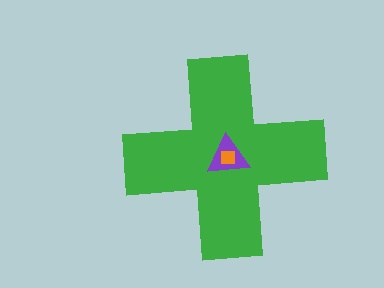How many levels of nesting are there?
3.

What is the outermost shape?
The green cross.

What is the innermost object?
The orange square.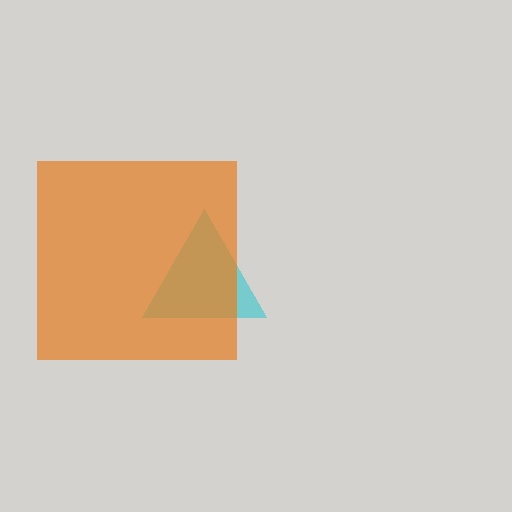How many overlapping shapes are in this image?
There are 2 overlapping shapes in the image.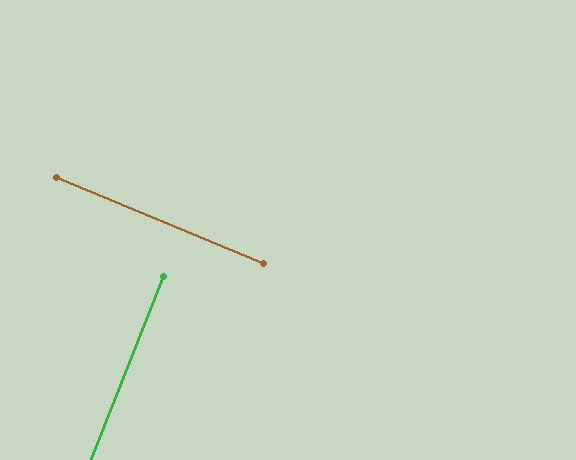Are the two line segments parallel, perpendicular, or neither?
Perpendicular — they meet at approximately 89°.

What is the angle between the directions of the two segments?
Approximately 89 degrees.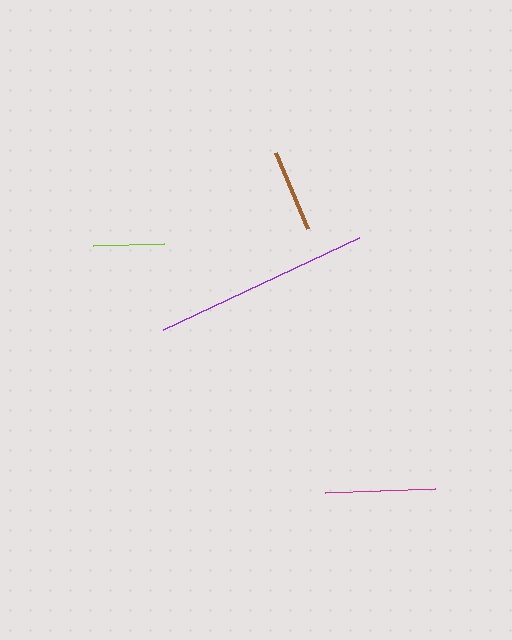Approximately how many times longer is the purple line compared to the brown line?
The purple line is approximately 2.6 times the length of the brown line.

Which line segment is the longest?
The purple line is the longest at approximately 217 pixels.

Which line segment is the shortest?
The lime line is the shortest at approximately 71 pixels.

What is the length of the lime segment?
The lime segment is approximately 71 pixels long.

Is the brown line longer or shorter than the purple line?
The purple line is longer than the brown line.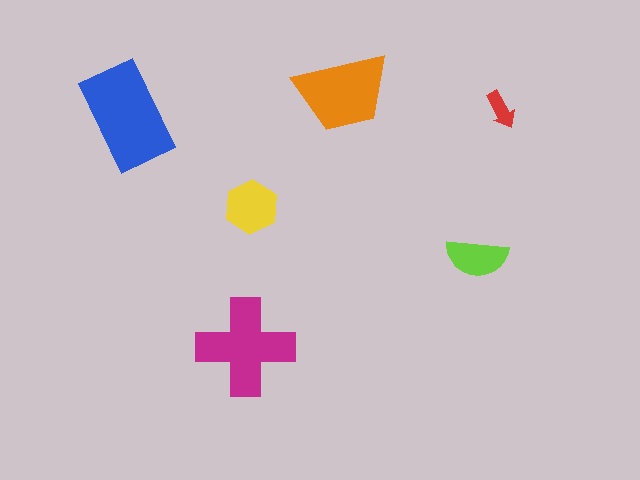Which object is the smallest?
The red arrow.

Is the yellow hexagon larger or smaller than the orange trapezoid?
Smaller.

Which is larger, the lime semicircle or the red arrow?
The lime semicircle.